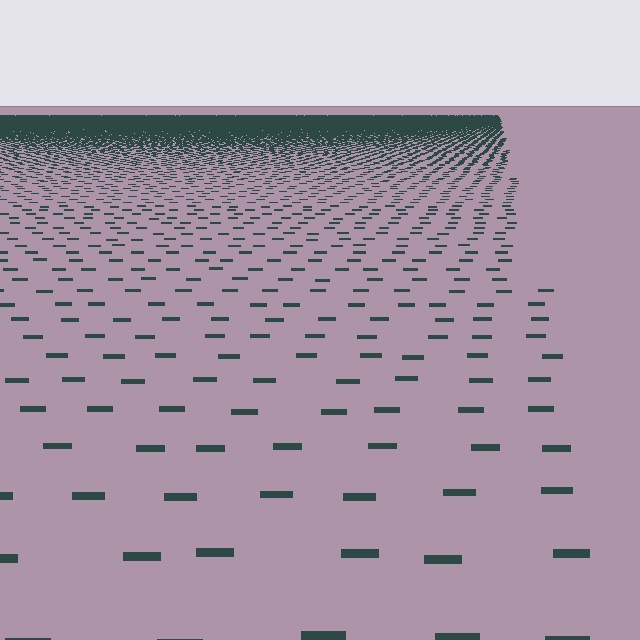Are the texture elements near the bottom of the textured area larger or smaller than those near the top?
Larger. Near the bottom, elements are closer to the viewer and appear at a bigger on-screen size.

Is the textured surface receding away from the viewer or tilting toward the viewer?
The surface is receding away from the viewer. Texture elements get smaller and denser toward the top.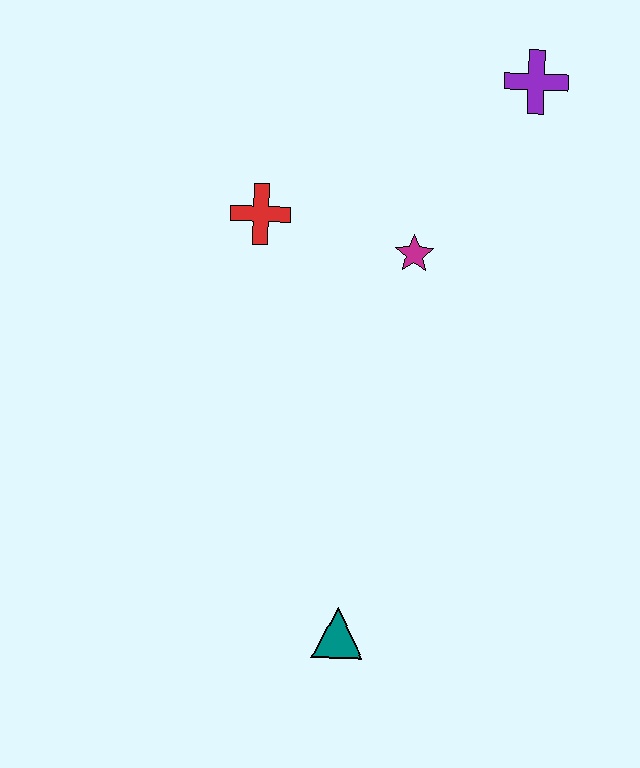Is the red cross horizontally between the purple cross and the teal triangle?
No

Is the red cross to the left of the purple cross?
Yes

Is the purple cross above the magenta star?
Yes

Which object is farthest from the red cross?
The teal triangle is farthest from the red cross.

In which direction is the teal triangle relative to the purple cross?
The teal triangle is below the purple cross.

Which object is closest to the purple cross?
The magenta star is closest to the purple cross.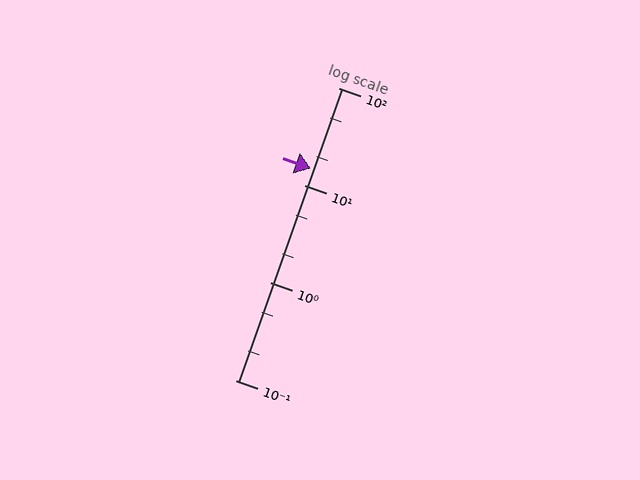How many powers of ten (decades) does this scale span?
The scale spans 3 decades, from 0.1 to 100.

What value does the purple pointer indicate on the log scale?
The pointer indicates approximately 15.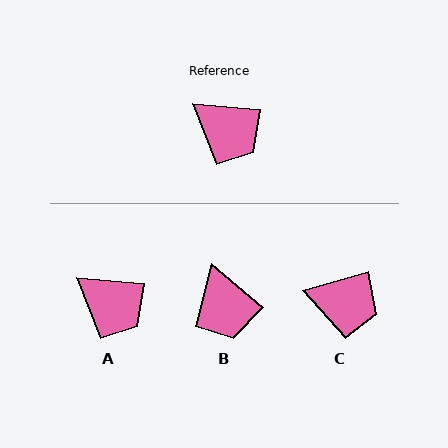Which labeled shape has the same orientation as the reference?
A.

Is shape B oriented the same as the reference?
No, it is off by about 35 degrees.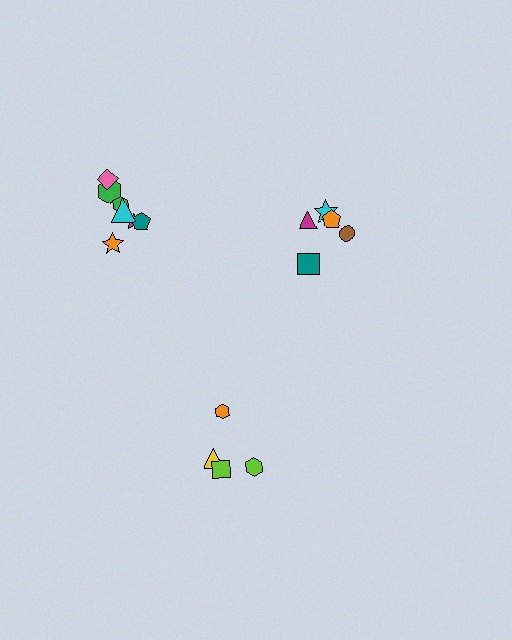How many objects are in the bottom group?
There are 4 objects.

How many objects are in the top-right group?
There are 5 objects.